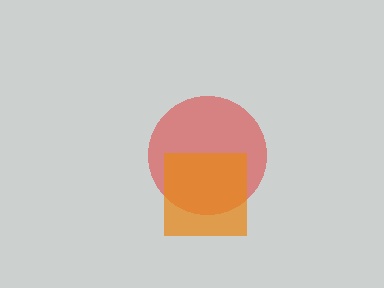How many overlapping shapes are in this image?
There are 2 overlapping shapes in the image.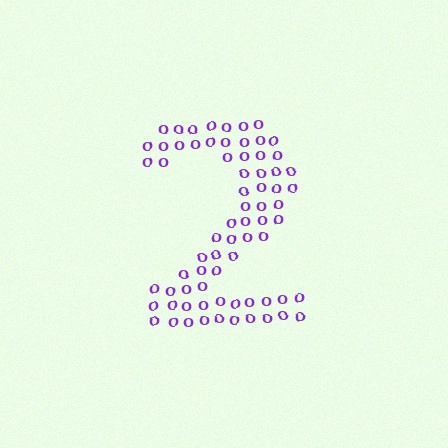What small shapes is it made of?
It is made of small letter O's.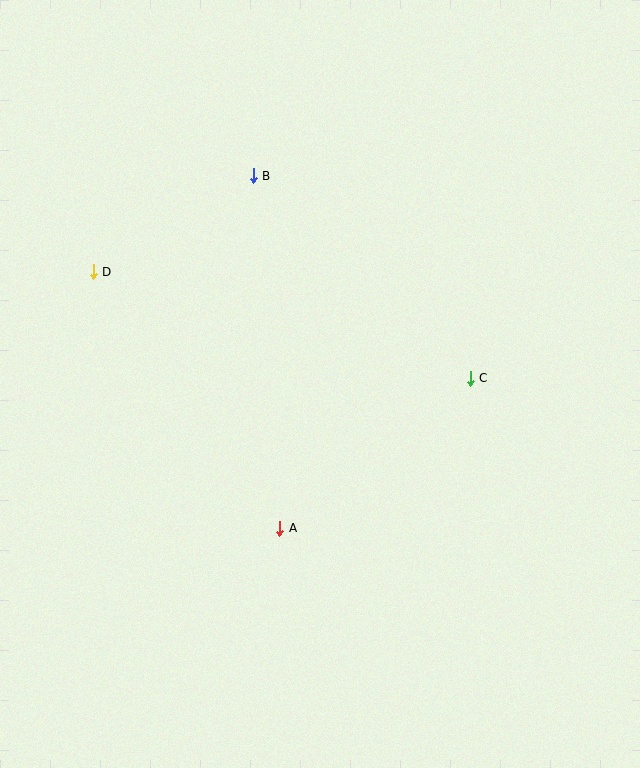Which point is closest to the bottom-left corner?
Point A is closest to the bottom-left corner.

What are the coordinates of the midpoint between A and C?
The midpoint between A and C is at (375, 453).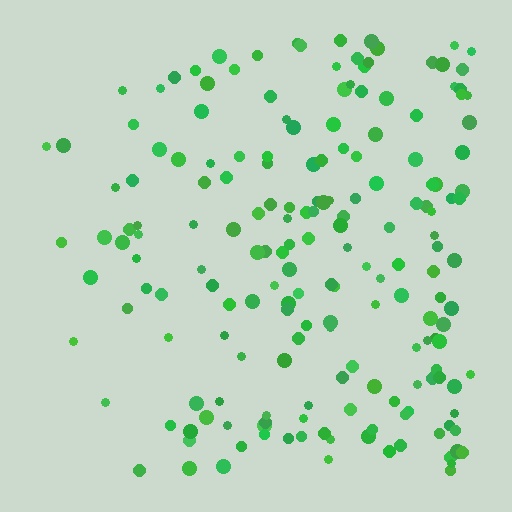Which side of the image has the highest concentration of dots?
The right.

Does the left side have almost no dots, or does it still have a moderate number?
Still a moderate number, just noticeably fewer than the right.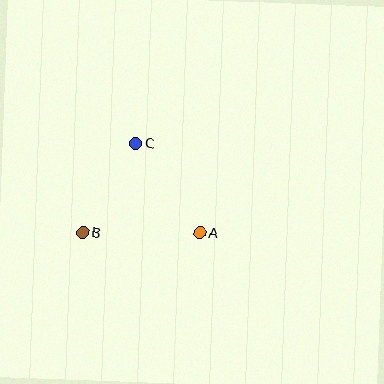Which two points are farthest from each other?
Points A and B are farthest from each other.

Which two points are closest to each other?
Points B and C are closest to each other.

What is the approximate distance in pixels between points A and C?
The distance between A and C is approximately 110 pixels.